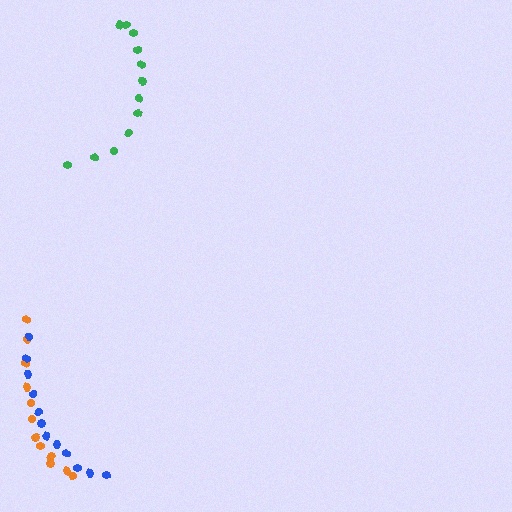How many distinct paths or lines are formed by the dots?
There are 3 distinct paths.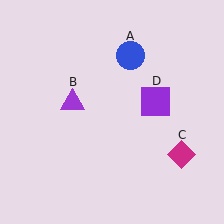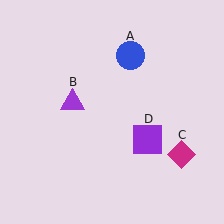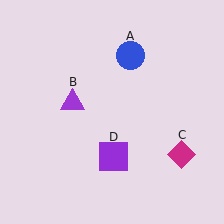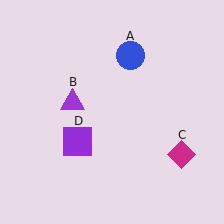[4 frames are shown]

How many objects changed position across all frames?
1 object changed position: purple square (object D).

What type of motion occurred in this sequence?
The purple square (object D) rotated clockwise around the center of the scene.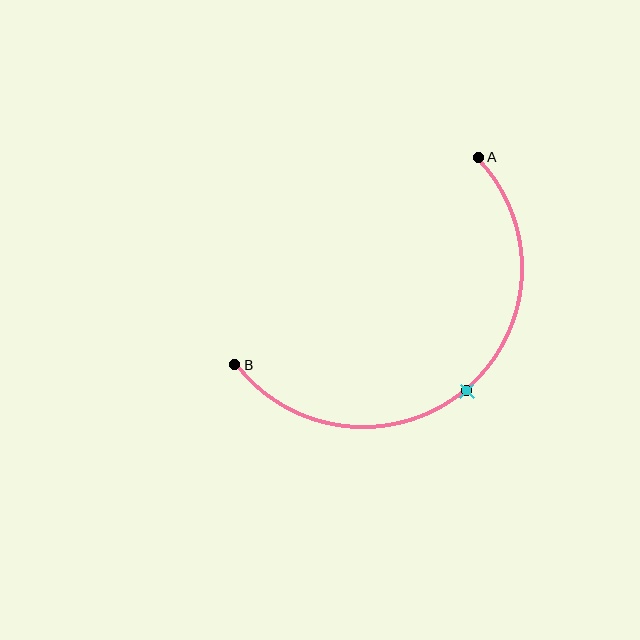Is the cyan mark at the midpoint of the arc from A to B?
Yes. The cyan mark lies on the arc at equal arc-length from both A and B — it is the arc midpoint.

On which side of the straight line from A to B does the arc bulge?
The arc bulges below and to the right of the straight line connecting A and B.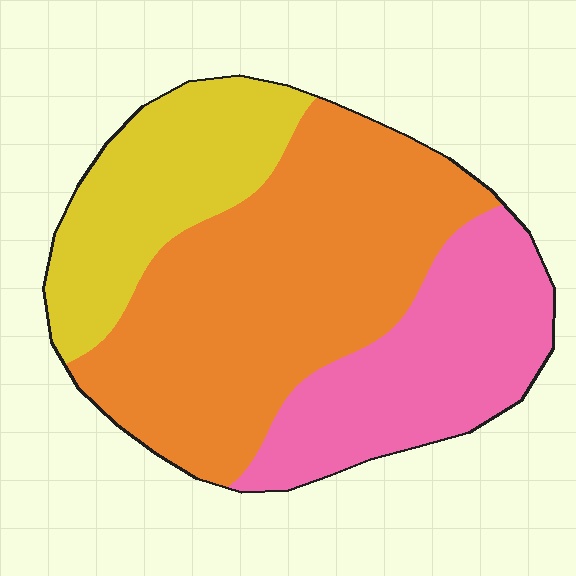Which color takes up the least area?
Yellow, at roughly 25%.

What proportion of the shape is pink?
Pink covers around 25% of the shape.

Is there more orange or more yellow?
Orange.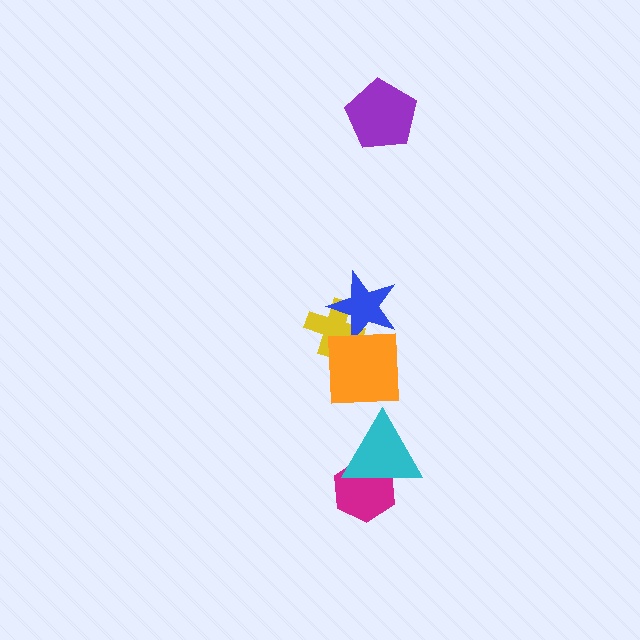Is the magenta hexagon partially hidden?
Yes, it is partially covered by another shape.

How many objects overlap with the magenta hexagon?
1 object overlaps with the magenta hexagon.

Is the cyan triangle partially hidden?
No, no other shape covers it.